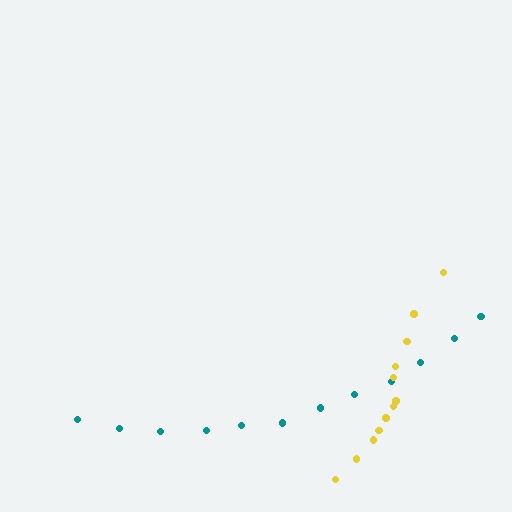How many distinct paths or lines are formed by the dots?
There are 2 distinct paths.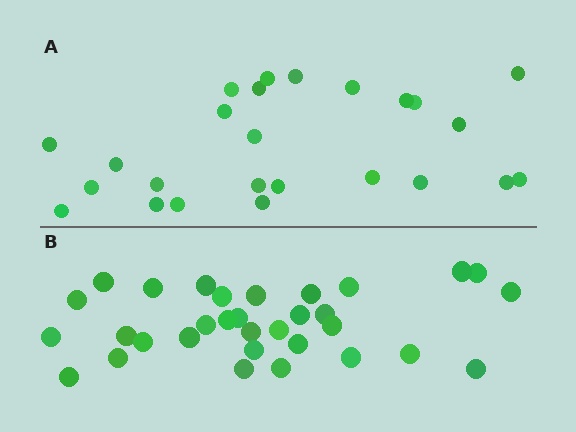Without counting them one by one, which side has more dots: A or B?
Region B (the bottom region) has more dots.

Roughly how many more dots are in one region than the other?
Region B has roughly 8 or so more dots than region A.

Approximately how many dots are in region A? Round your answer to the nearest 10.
About 20 dots. (The exact count is 25, which rounds to 20.)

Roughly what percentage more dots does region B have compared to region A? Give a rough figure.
About 30% more.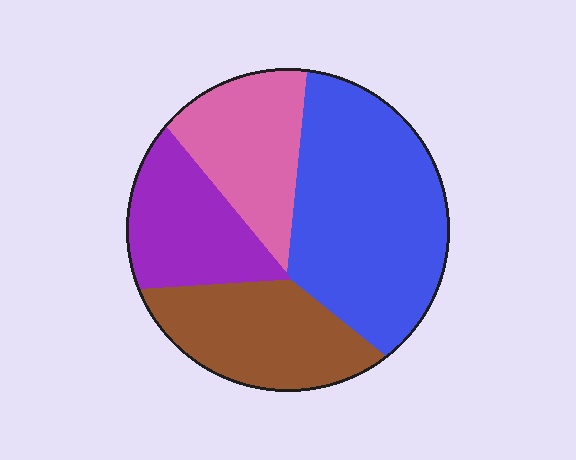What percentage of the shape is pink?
Pink covers roughly 20% of the shape.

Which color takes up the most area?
Blue, at roughly 40%.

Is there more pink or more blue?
Blue.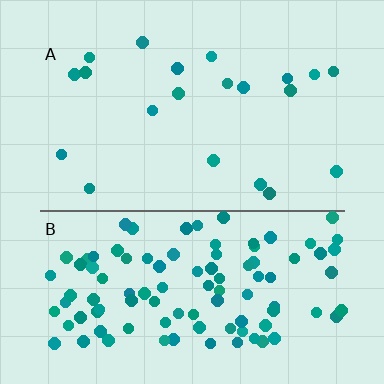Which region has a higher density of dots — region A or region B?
B (the bottom).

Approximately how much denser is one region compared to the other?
Approximately 5.0× — region B over region A.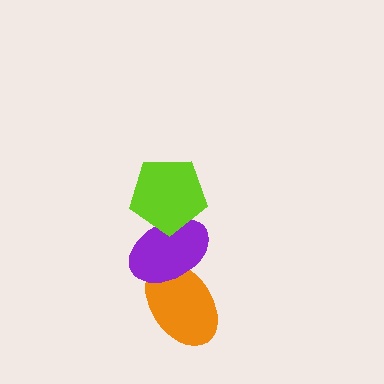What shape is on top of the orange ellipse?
The purple ellipse is on top of the orange ellipse.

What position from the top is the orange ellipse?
The orange ellipse is 3rd from the top.